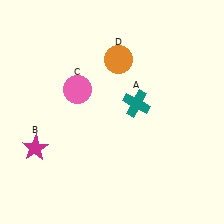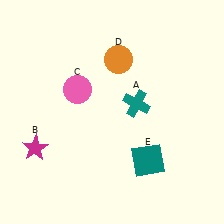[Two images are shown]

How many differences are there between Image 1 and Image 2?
There is 1 difference between the two images.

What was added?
A teal square (E) was added in Image 2.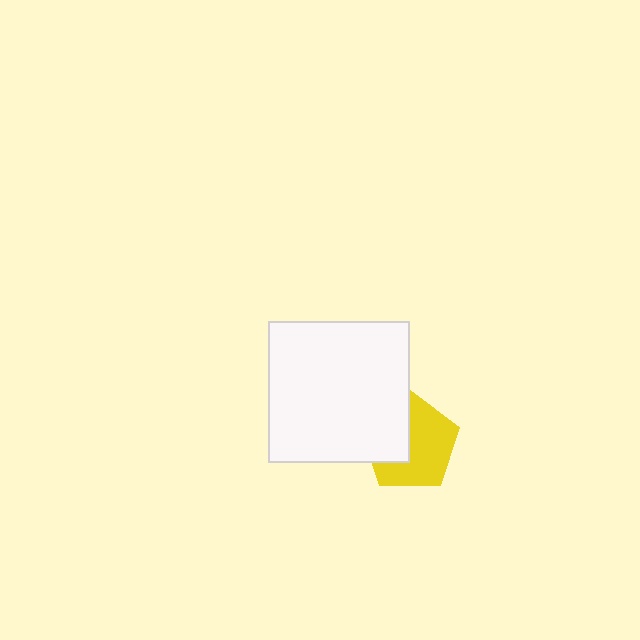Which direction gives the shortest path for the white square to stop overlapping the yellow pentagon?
Moving left gives the shortest separation.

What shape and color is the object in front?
The object in front is a white square.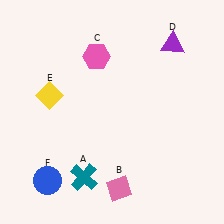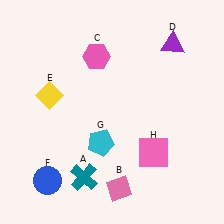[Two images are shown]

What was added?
A cyan pentagon (G), a pink square (H) were added in Image 2.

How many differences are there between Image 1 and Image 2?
There are 2 differences between the two images.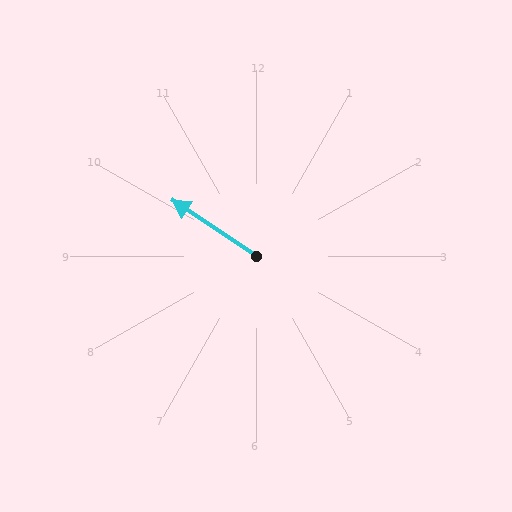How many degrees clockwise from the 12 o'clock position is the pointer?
Approximately 304 degrees.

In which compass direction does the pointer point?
Northwest.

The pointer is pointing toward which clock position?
Roughly 10 o'clock.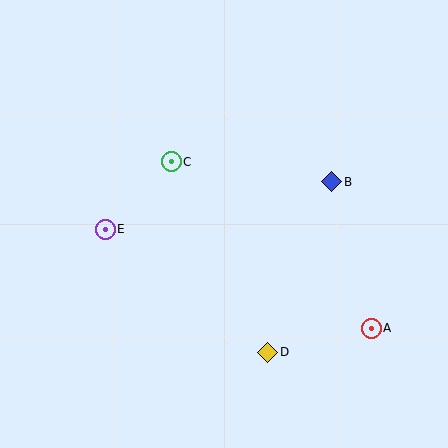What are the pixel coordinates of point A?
Point A is at (371, 328).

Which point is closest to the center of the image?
Point C at (171, 162) is closest to the center.